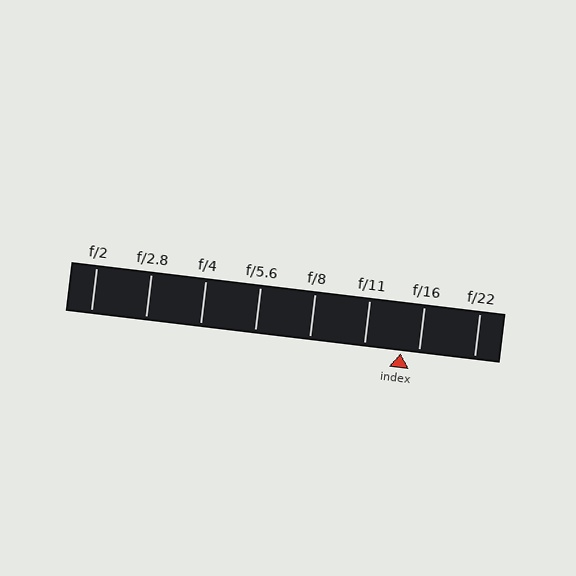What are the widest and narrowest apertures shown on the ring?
The widest aperture shown is f/2 and the narrowest is f/22.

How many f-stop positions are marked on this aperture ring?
There are 8 f-stop positions marked.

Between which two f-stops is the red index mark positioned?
The index mark is between f/11 and f/16.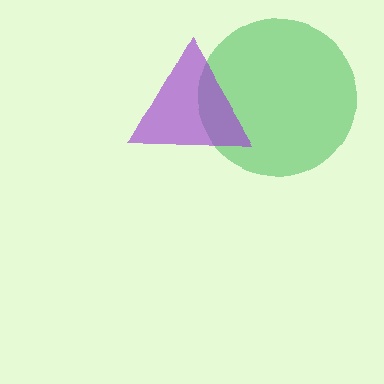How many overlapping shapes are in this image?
There are 2 overlapping shapes in the image.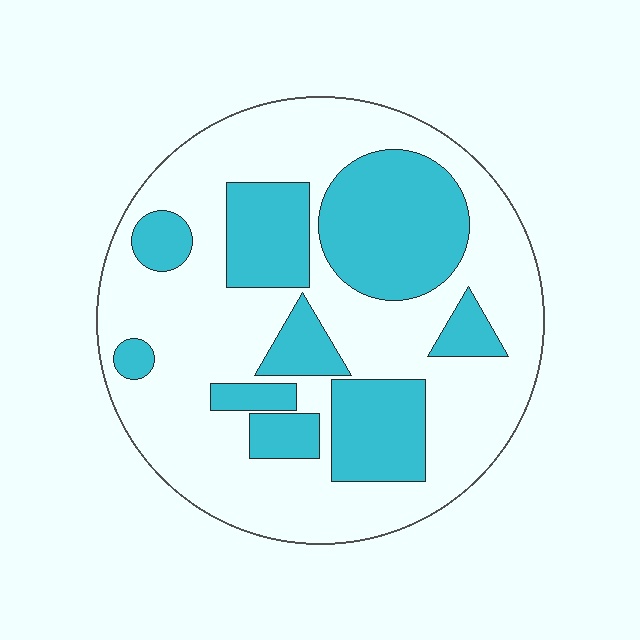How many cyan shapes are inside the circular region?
9.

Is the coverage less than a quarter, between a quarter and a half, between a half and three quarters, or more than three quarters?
Between a quarter and a half.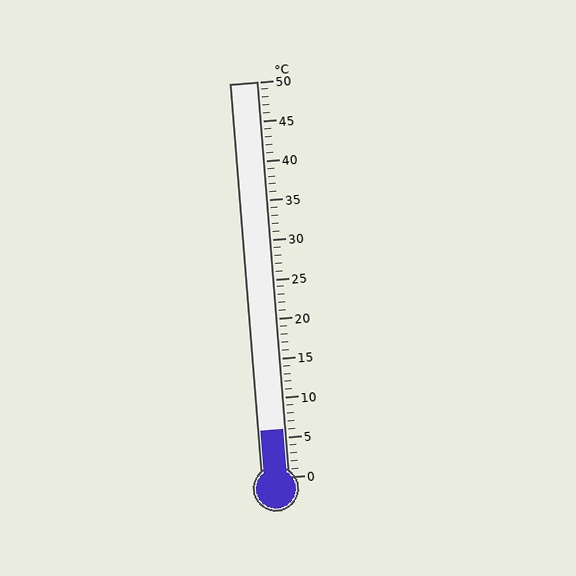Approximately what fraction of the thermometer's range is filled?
The thermometer is filled to approximately 10% of its range.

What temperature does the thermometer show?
The thermometer shows approximately 6°C.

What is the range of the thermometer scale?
The thermometer scale ranges from 0°C to 50°C.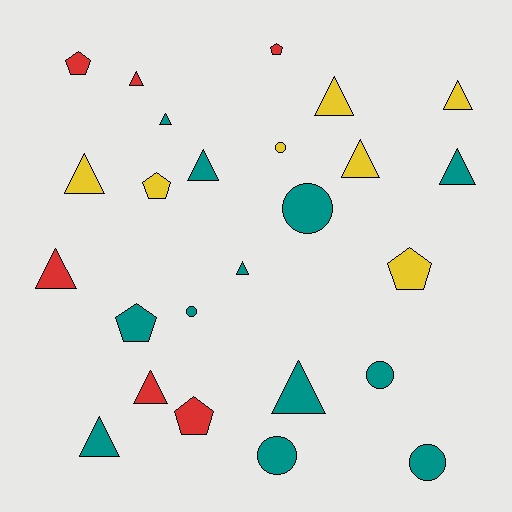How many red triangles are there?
There are 3 red triangles.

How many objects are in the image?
There are 25 objects.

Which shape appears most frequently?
Triangle, with 13 objects.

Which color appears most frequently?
Teal, with 12 objects.